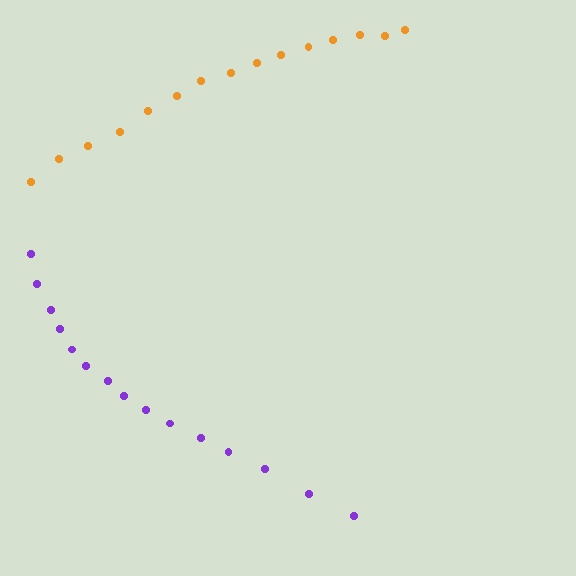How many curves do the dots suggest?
There are 2 distinct paths.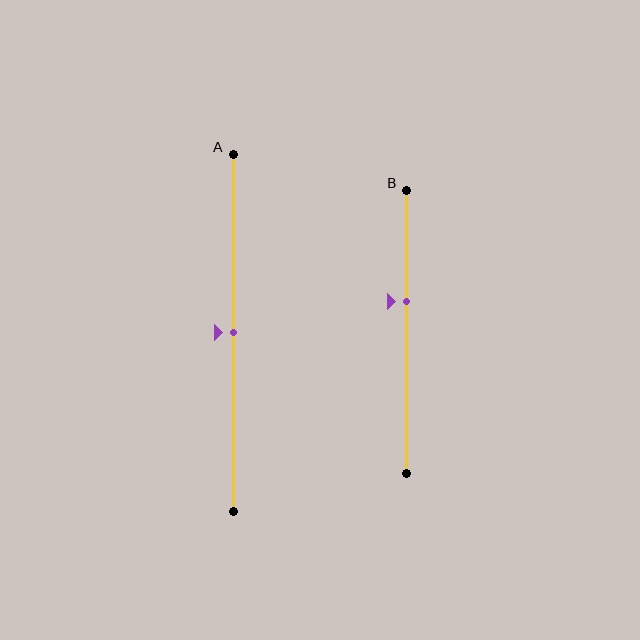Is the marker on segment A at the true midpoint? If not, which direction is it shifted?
Yes, the marker on segment A is at the true midpoint.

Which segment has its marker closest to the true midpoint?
Segment A has its marker closest to the true midpoint.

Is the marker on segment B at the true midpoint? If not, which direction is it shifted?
No, the marker on segment B is shifted upward by about 10% of the segment length.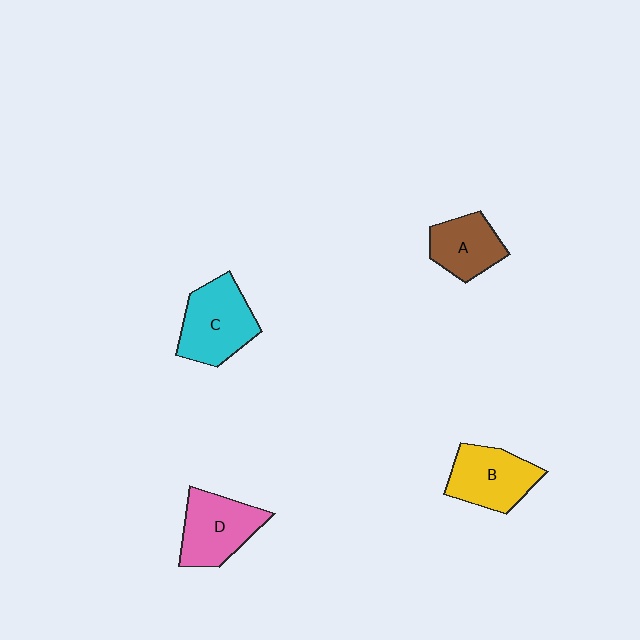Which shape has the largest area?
Shape C (cyan).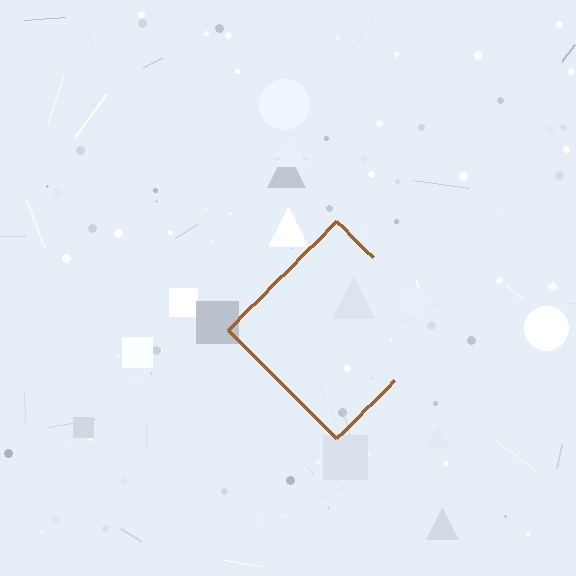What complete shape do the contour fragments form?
The contour fragments form a diamond.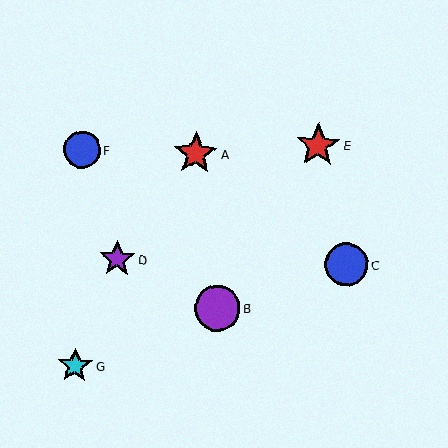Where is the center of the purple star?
The center of the purple star is at (117, 259).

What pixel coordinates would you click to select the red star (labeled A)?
Click at (196, 154) to select the red star A.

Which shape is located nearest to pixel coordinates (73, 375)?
The cyan star (labeled G) at (75, 365) is nearest to that location.